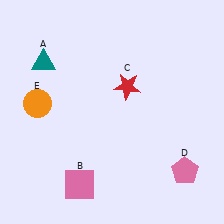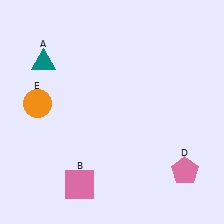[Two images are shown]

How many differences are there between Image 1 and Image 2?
There is 1 difference between the two images.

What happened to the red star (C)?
The red star (C) was removed in Image 2. It was in the top-right area of Image 1.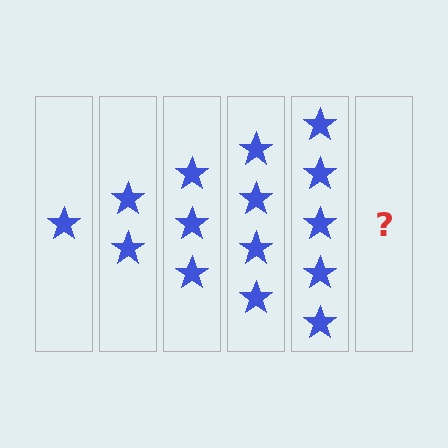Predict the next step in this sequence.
The next step is 6 stars.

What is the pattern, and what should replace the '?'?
The pattern is that each step adds one more star. The '?' should be 6 stars.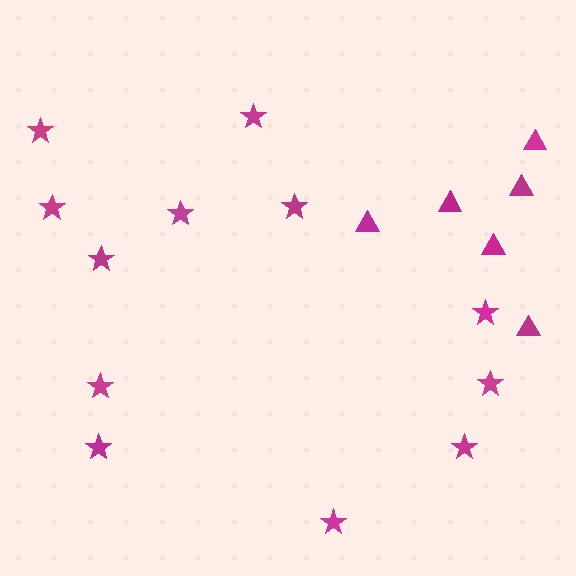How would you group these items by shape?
There are 2 groups: one group of stars (12) and one group of triangles (6).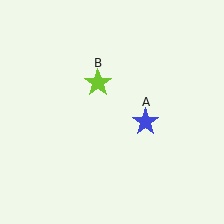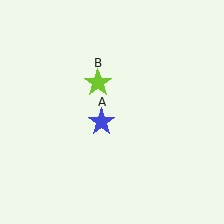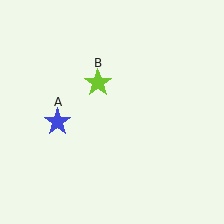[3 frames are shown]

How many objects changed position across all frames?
1 object changed position: blue star (object A).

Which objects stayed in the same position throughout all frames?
Lime star (object B) remained stationary.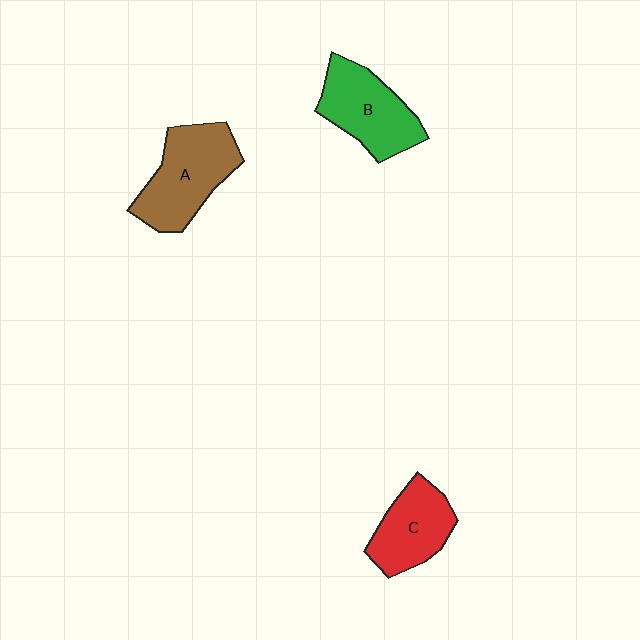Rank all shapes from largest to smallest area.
From largest to smallest: A (brown), B (green), C (red).